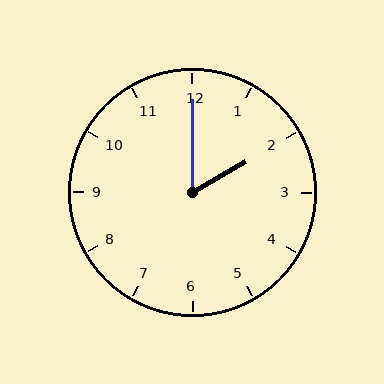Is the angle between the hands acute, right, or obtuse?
It is acute.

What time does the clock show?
2:00.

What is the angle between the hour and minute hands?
Approximately 60 degrees.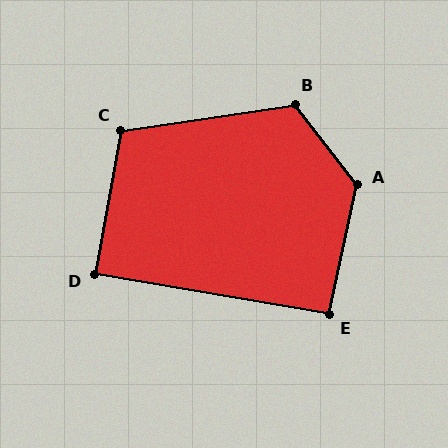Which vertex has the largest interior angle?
A, at approximately 130 degrees.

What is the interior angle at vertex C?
Approximately 109 degrees (obtuse).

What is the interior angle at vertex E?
Approximately 92 degrees (approximately right).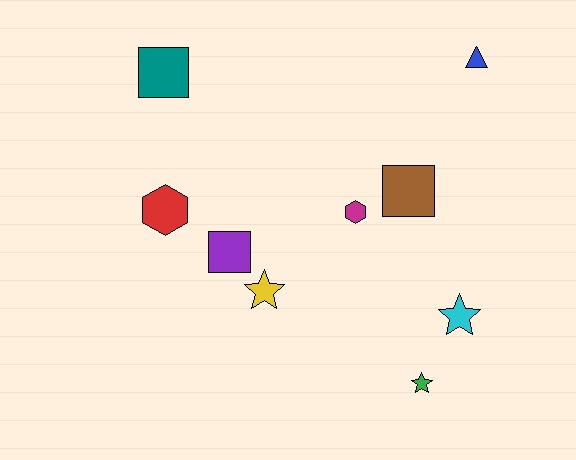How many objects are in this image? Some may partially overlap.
There are 9 objects.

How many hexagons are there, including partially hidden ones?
There are 2 hexagons.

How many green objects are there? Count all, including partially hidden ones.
There is 1 green object.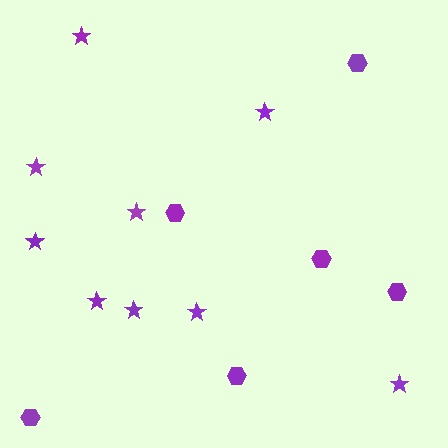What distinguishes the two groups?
There are 2 groups: one group of hexagons (6) and one group of stars (9).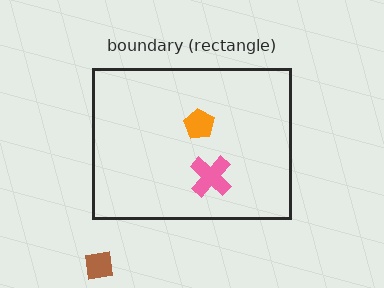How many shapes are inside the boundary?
2 inside, 1 outside.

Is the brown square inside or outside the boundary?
Outside.